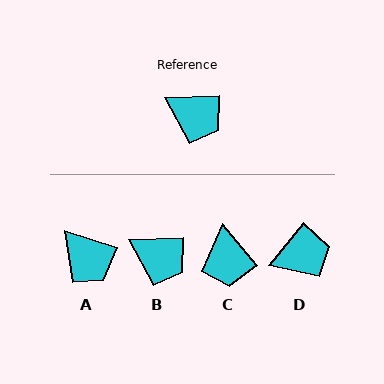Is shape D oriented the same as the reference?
No, it is off by about 48 degrees.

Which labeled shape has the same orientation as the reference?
B.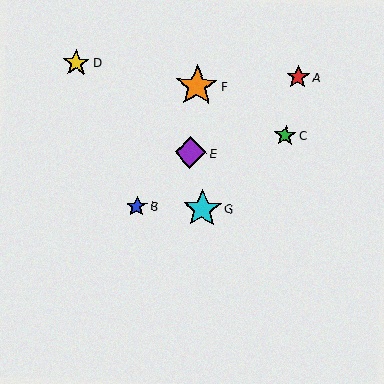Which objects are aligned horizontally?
Objects B, G are aligned horizontally.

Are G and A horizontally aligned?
No, G is at y≈209 and A is at y≈77.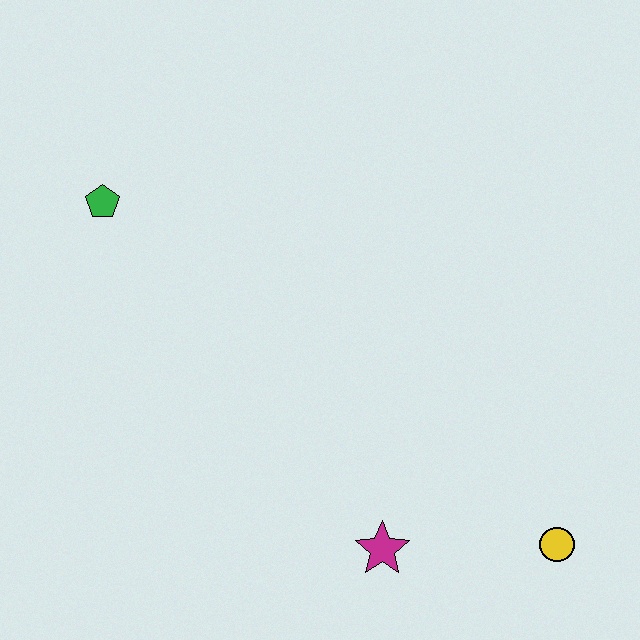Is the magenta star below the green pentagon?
Yes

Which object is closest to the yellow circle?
The magenta star is closest to the yellow circle.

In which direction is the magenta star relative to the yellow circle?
The magenta star is to the left of the yellow circle.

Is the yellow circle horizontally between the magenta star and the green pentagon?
No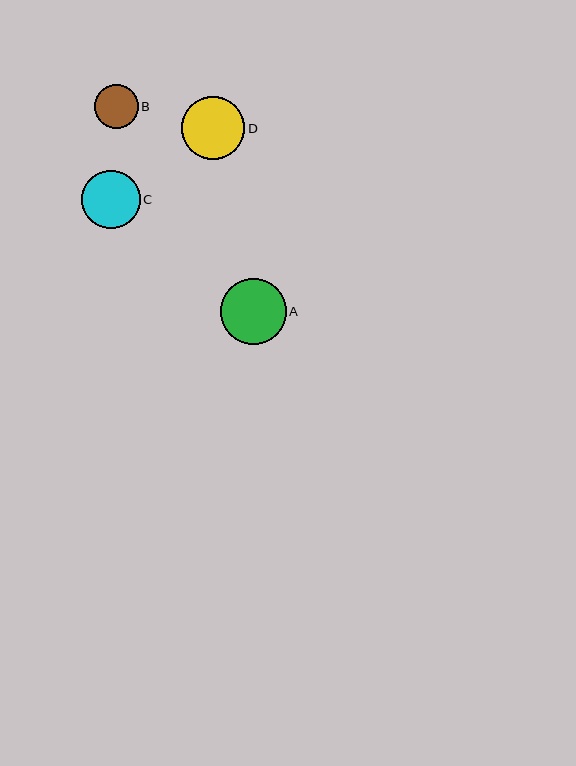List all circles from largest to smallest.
From largest to smallest: A, D, C, B.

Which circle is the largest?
Circle A is the largest with a size of approximately 66 pixels.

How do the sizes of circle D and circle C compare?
Circle D and circle C are approximately the same size.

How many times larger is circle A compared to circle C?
Circle A is approximately 1.1 times the size of circle C.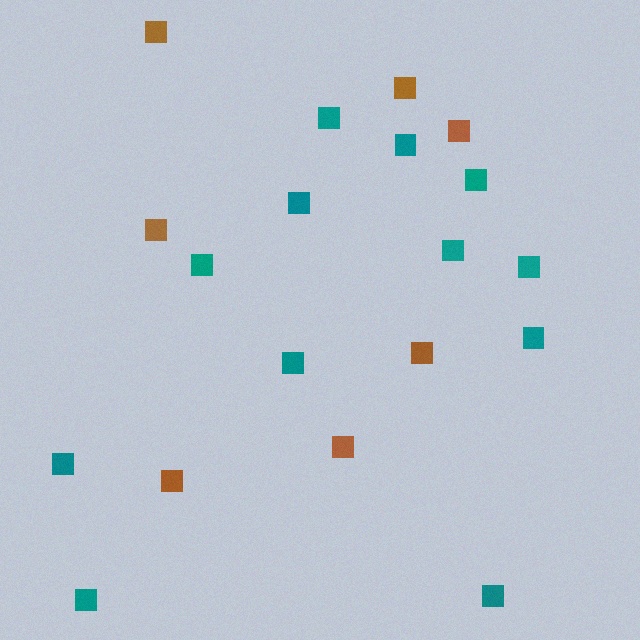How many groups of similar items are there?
There are 2 groups: one group of brown squares (7) and one group of teal squares (12).